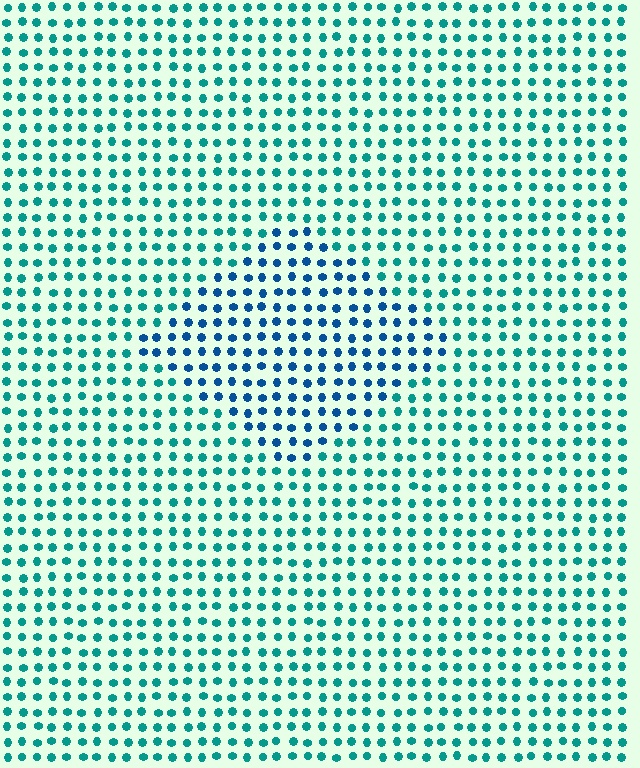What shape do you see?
I see a diamond.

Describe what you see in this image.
The image is filled with small teal elements in a uniform arrangement. A diamond-shaped region is visible where the elements are tinted to a slightly different hue, forming a subtle color boundary.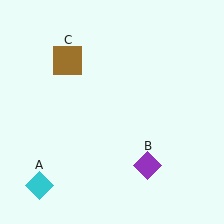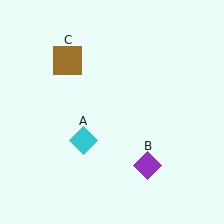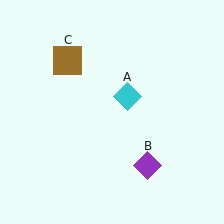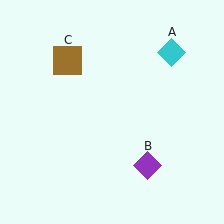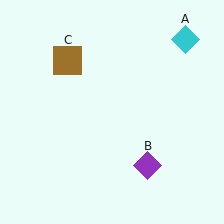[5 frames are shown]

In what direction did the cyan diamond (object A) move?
The cyan diamond (object A) moved up and to the right.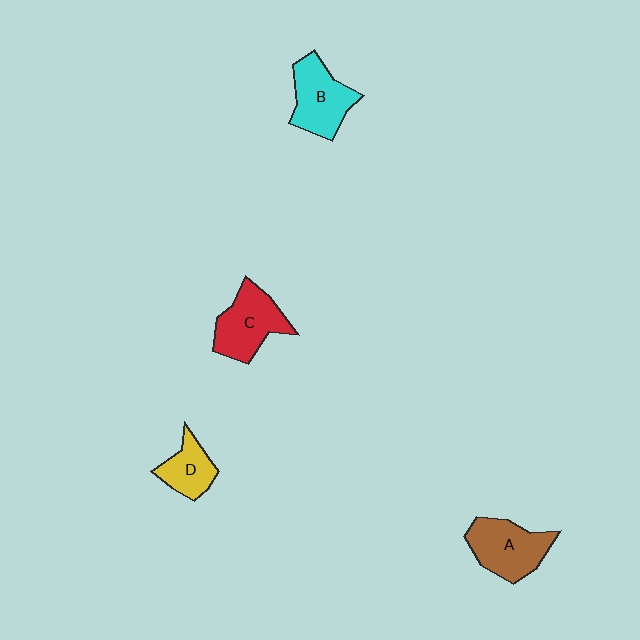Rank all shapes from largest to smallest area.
From largest to smallest: A (brown), C (red), B (cyan), D (yellow).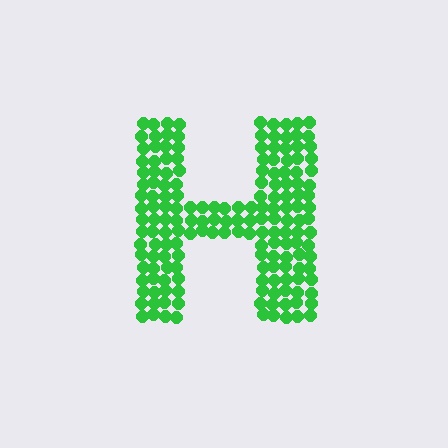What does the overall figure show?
The overall figure shows the letter H.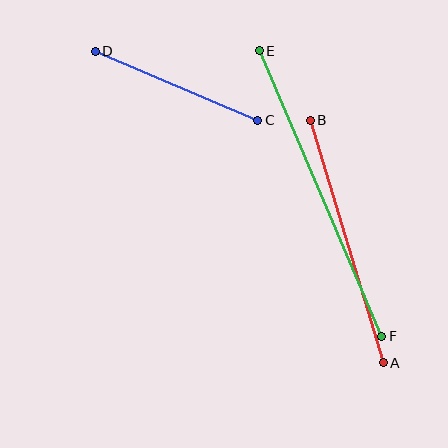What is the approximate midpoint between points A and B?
The midpoint is at approximately (347, 242) pixels.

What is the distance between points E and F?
The distance is approximately 310 pixels.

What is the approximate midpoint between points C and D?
The midpoint is at approximately (177, 86) pixels.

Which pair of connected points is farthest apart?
Points E and F are farthest apart.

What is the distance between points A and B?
The distance is approximately 253 pixels.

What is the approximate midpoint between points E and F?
The midpoint is at approximately (321, 194) pixels.